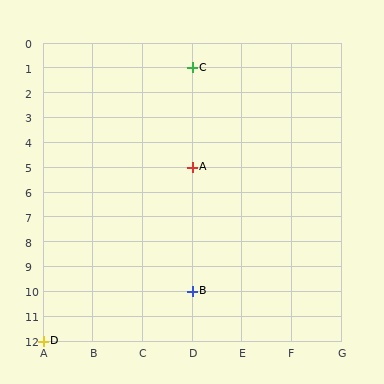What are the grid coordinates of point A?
Point A is at grid coordinates (D, 5).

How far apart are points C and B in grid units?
Points C and B are 9 rows apart.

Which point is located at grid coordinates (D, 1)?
Point C is at (D, 1).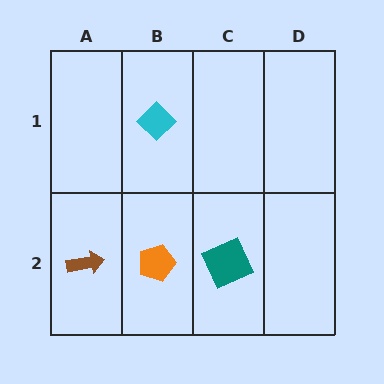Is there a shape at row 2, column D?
No, that cell is empty.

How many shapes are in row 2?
3 shapes.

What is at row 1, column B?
A cyan diamond.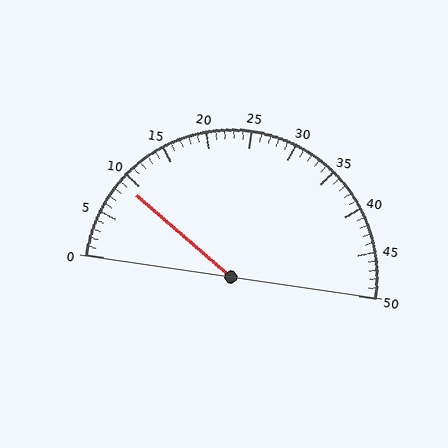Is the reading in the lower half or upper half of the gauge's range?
The reading is in the lower half of the range (0 to 50).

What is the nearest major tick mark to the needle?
The nearest major tick mark is 10.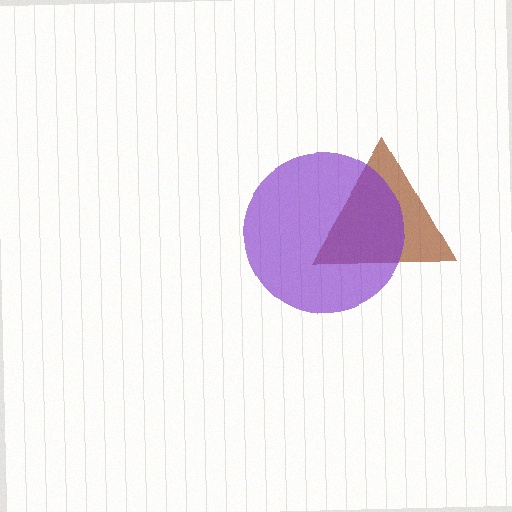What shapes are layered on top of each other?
The layered shapes are: a brown triangle, a purple circle.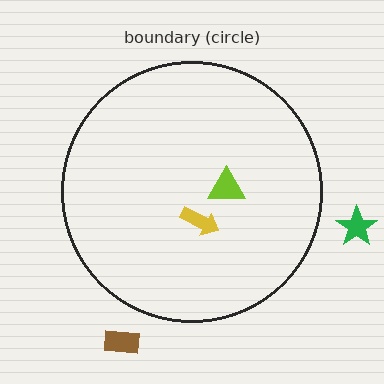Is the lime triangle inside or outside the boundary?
Inside.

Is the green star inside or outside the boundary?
Outside.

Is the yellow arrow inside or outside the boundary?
Inside.